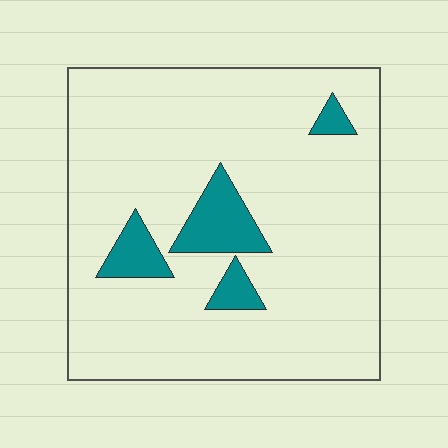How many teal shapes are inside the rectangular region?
4.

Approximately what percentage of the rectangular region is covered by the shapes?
Approximately 10%.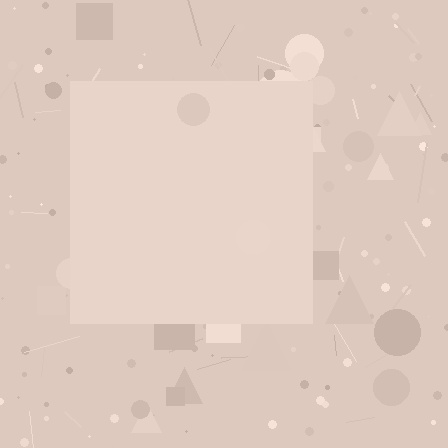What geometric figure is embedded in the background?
A square is embedded in the background.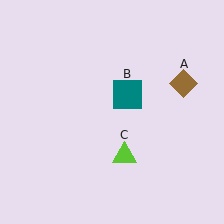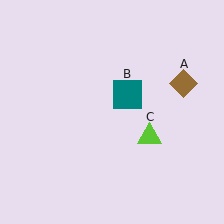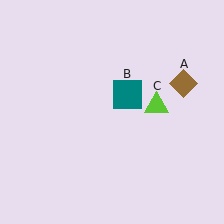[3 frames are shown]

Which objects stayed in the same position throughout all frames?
Brown diamond (object A) and teal square (object B) remained stationary.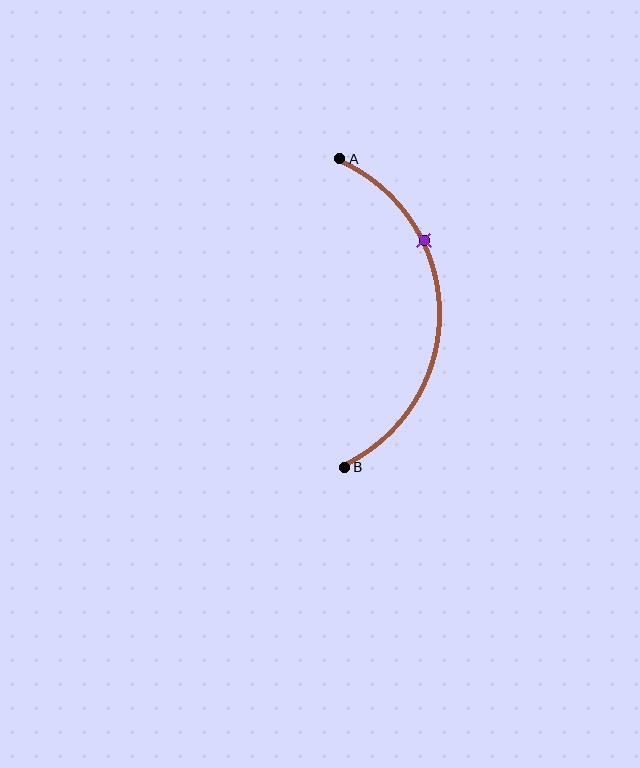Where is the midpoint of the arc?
The arc midpoint is the point on the curve farthest from the straight line joining A and B. It sits to the right of that line.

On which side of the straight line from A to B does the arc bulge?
The arc bulges to the right of the straight line connecting A and B.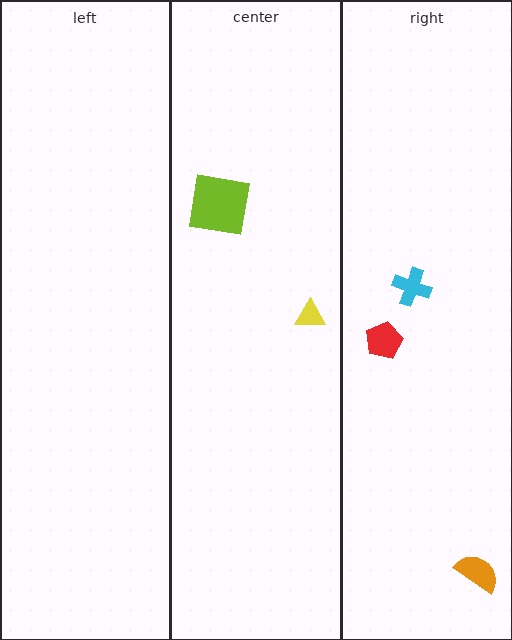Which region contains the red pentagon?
The right region.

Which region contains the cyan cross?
The right region.